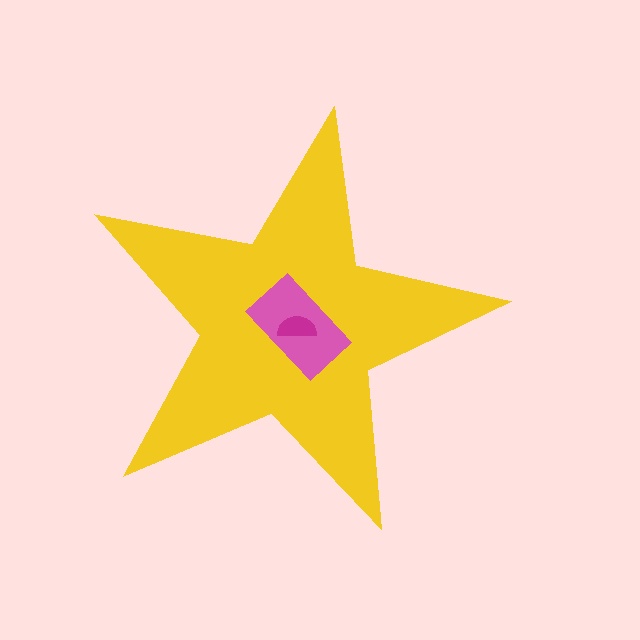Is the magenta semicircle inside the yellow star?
Yes.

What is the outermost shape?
The yellow star.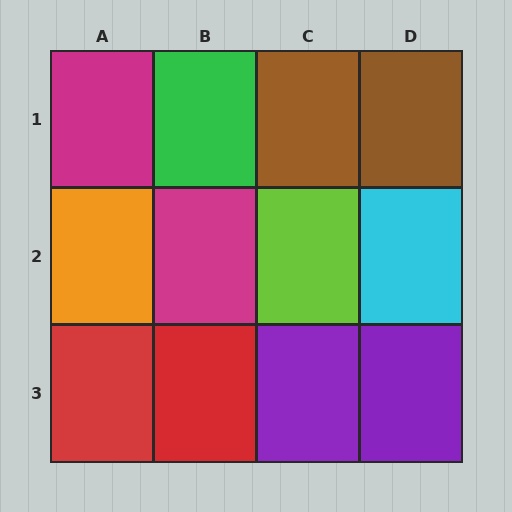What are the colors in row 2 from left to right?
Orange, magenta, lime, cyan.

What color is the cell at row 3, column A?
Red.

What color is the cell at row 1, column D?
Brown.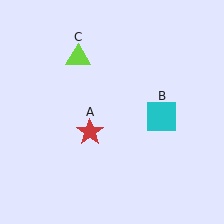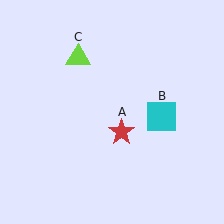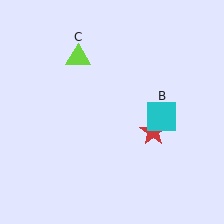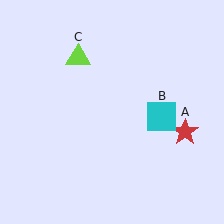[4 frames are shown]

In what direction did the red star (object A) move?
The red star (object A) moved right.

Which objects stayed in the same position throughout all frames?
Cyan square (object B) and lime triangle (object C) remained stationary.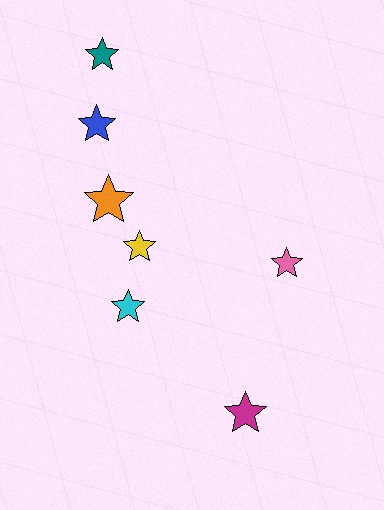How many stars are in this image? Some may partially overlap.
There are 7 stars.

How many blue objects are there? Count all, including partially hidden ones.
There is 1 blue object.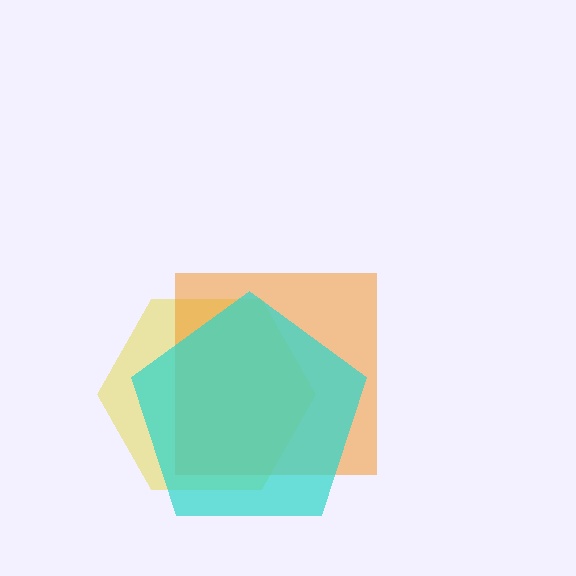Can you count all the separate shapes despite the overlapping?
Yes, there are 3 separate shapes.